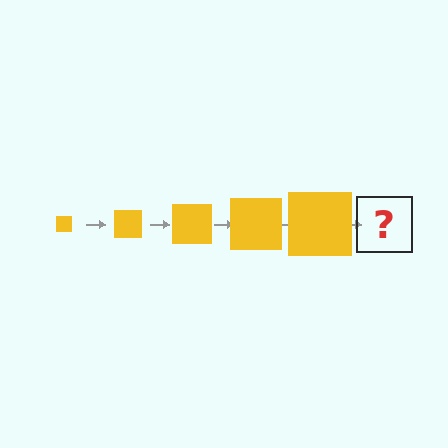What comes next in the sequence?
The next element should be a yellow square, larger than the previous one.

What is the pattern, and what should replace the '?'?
The pattern is that the square gets progressively larger each step. The '?' should be a yellow square, larger than the previous one.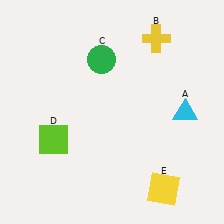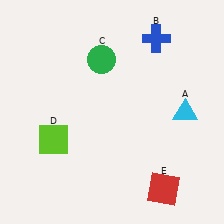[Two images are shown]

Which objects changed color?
B changed from yellow to blue. E changed from yellow to red.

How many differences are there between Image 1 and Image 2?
There are 2 differences between the two images.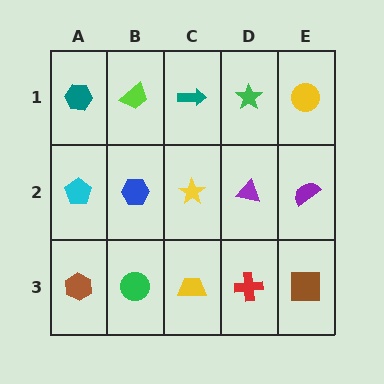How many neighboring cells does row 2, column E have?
3.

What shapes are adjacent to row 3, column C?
A yellow star (row 2, column C), a green circle (row 3, column B), a red cross (row 3, column D).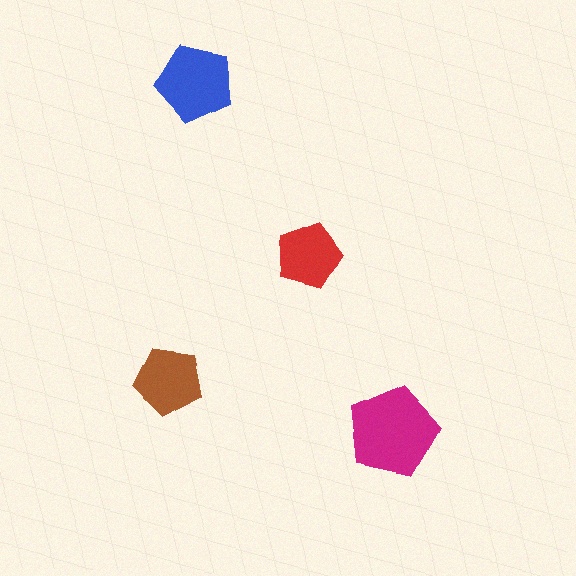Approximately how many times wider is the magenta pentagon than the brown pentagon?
About 1.5 times wider.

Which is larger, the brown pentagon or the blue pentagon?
The blue one.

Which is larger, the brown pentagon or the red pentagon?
The brown one.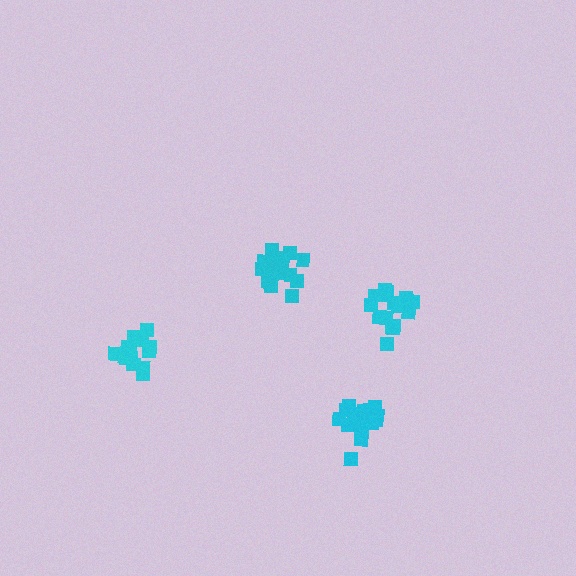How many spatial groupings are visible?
There are 4 spatial groupings.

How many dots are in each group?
Group 1: 18 dots, Group 2: 18 dots, Group 3: 19 dots, Group 4: 16 dots (71 total).